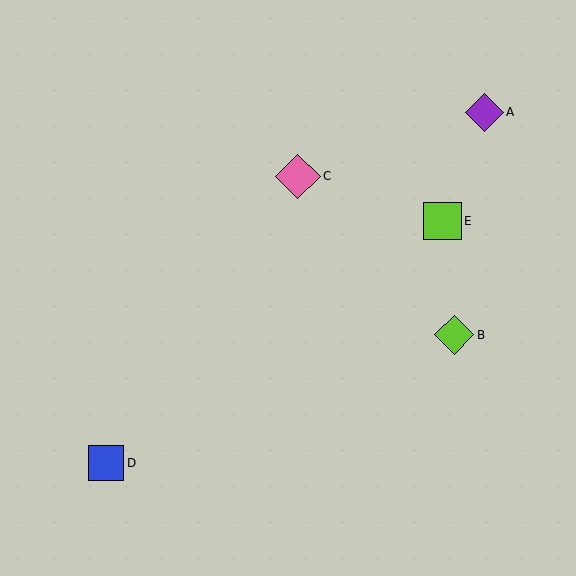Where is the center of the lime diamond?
The center of the lime diamond is at (454, 335).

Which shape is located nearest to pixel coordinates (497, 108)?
The purple diamond (labeled A) at (485, 112) is nearest to that location.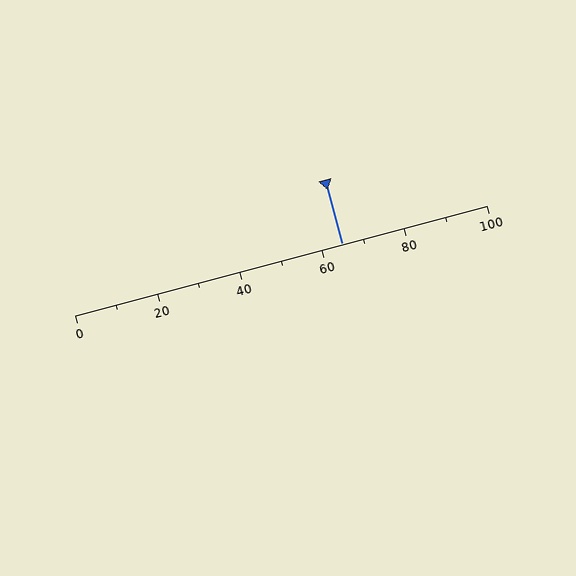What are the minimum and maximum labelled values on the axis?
The axis runs from 0 to 100.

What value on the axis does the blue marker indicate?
The marker indicates approximately 65.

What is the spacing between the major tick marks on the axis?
The major ticks are spaced 20 apart.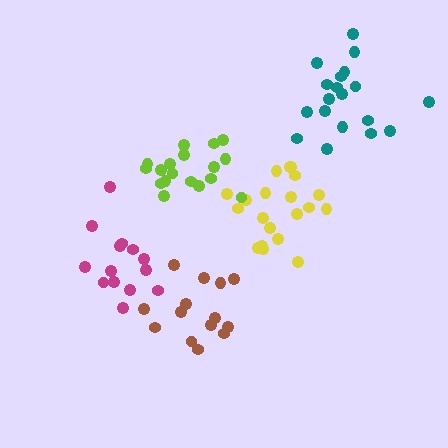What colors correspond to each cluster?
The clusters are colored: brown, yellow, magenta, teal, lime.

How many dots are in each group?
Group 1: 14 dots, Group 2: 20 dots, Group 3: 14 dots, Group 4: 19 dots, Group 5: 18 dots (85 total).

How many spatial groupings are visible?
There are 5 spatial groupings.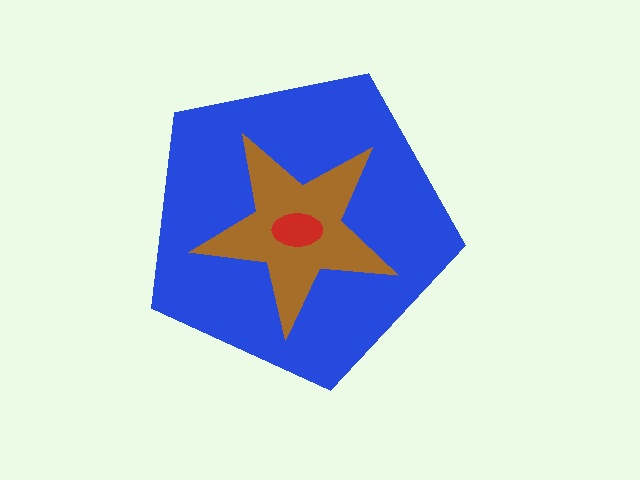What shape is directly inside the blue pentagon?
The brown star.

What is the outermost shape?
The blue pentagon.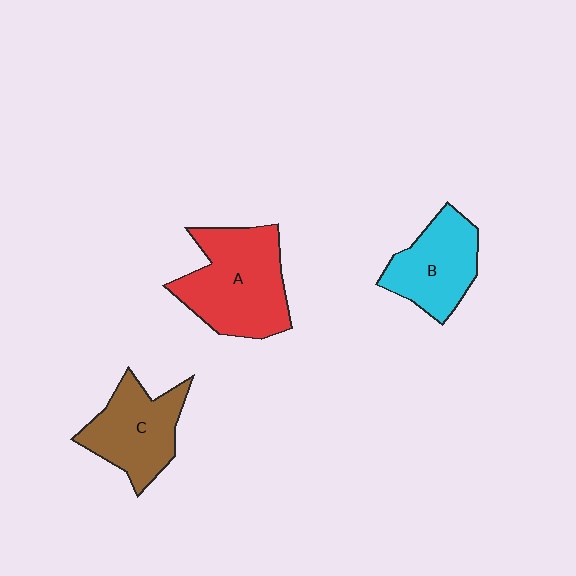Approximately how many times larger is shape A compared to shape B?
Approximately 1.4 times.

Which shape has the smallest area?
Shape B (cyan).